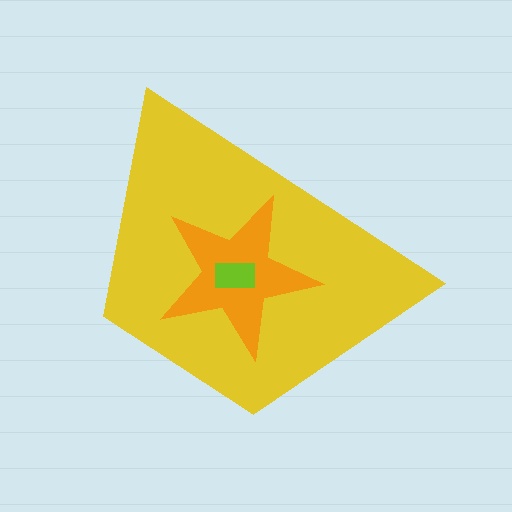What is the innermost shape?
The lime rectangle.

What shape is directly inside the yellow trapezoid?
The orange star.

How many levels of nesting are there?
3.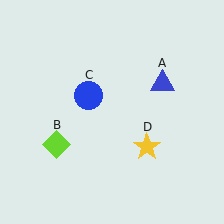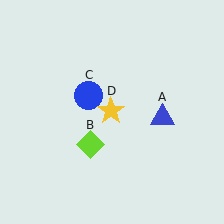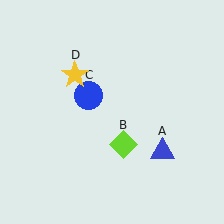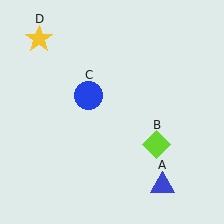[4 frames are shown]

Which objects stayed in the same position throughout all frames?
Blue circle (object C) remained stationary.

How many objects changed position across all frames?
3 objects changed position: blue triangle (object A), lime diamond (object B), yellow star (object D).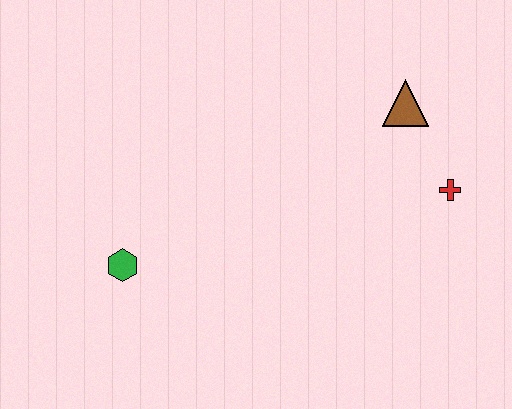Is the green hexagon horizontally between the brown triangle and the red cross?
No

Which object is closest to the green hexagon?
The brown triangle is closest to the green hexagon.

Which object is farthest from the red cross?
The green hexagon is farthest from the red cross.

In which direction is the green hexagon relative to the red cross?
The green hexagon is to the left of the red cross.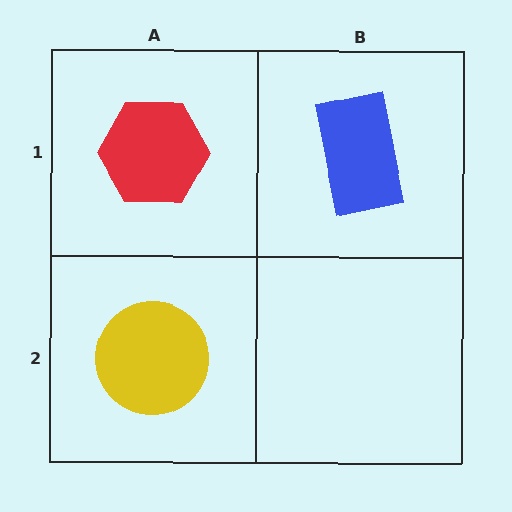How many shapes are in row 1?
2 shapes.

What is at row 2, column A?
A yellow circle.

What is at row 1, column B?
A blue rectangle.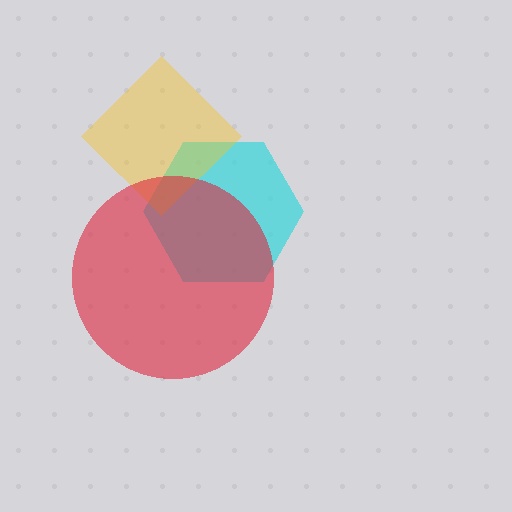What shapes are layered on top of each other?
The layered shapes are: a cyan hexagon, a yellow diamond, a red circle.